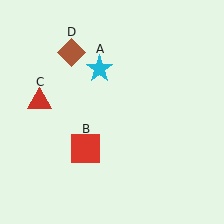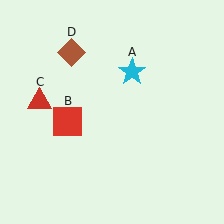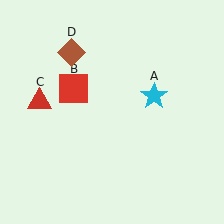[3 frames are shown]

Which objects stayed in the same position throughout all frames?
Red triangle (object C) and brown diamond (object D) remained stationary.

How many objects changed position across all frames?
2 objects changed position: cyan star (object A), red square (object B).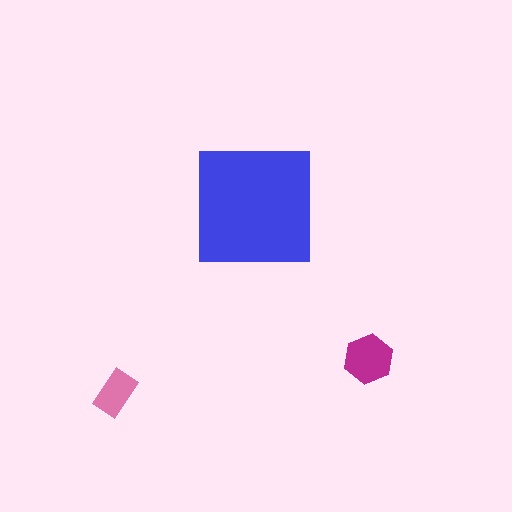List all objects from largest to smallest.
The blue square, the magenta hexagon, the pink rectangle.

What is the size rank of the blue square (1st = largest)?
1st.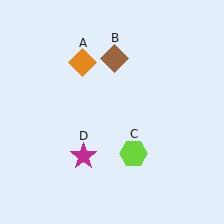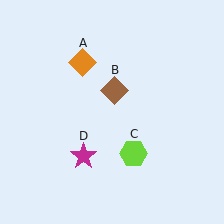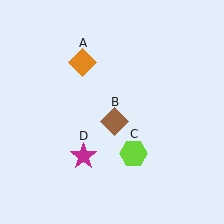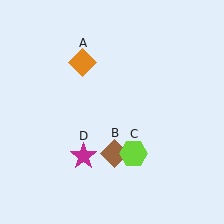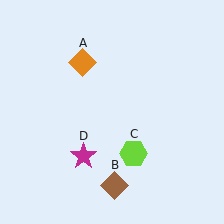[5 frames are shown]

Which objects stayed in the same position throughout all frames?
Orange diamond (object A) and lime hexagon (object C) and magenta star (object D) remained stationary.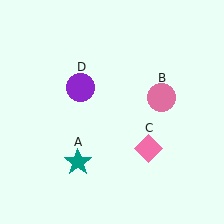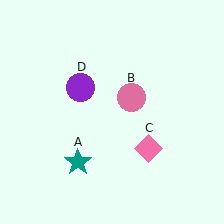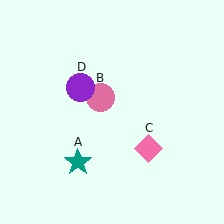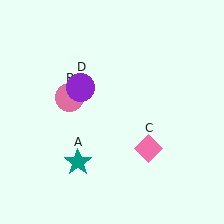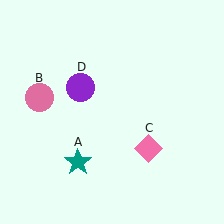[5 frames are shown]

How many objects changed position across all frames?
1 object changed position: pink circle (object B).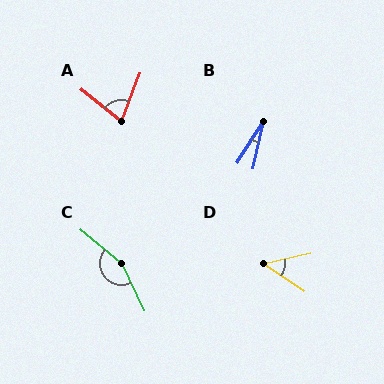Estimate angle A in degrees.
Approximately 72 degrees.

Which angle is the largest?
C, at approximately 155 degrees.